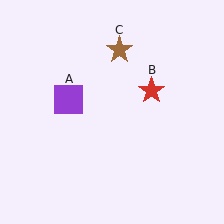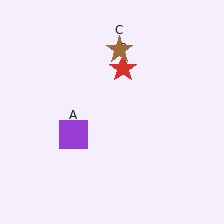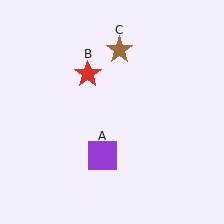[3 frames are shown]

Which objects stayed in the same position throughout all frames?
Brown star (object C) remained stationary.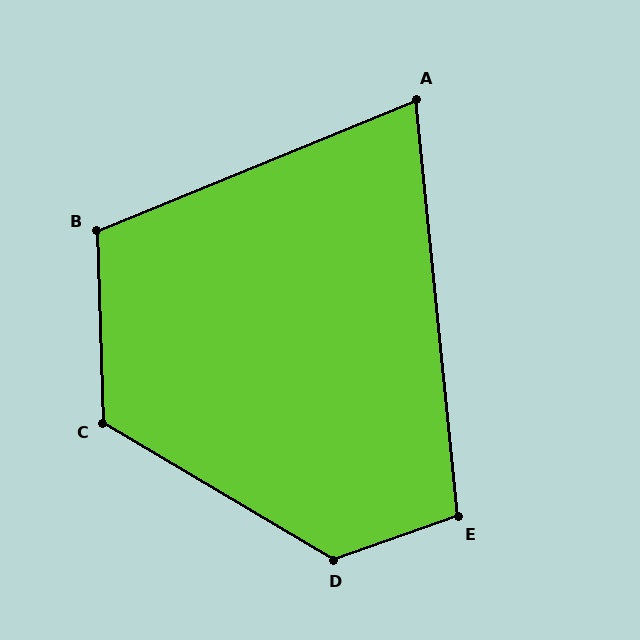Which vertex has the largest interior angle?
D, at approximately 130 degrees.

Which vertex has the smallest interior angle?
A, at approximately 74 degrees.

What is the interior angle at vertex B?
Approximately 110 degrees (obtuse).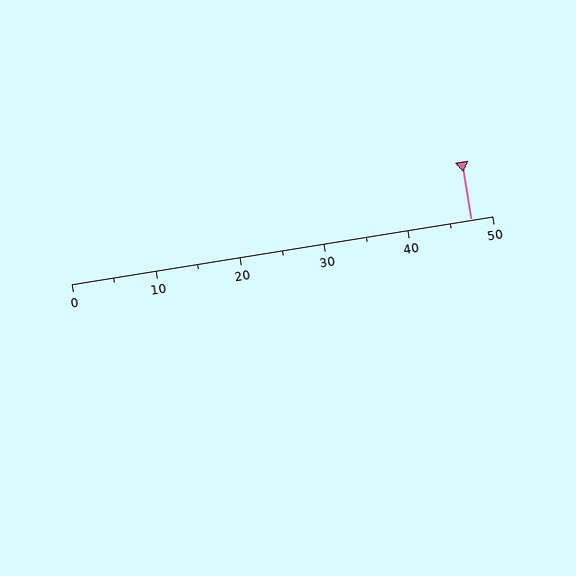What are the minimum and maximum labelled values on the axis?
The axis runs from 0 to 50.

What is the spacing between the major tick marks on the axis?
The major ticks are spaced 10 apart.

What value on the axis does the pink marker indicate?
The marker indicates approximately 47.5.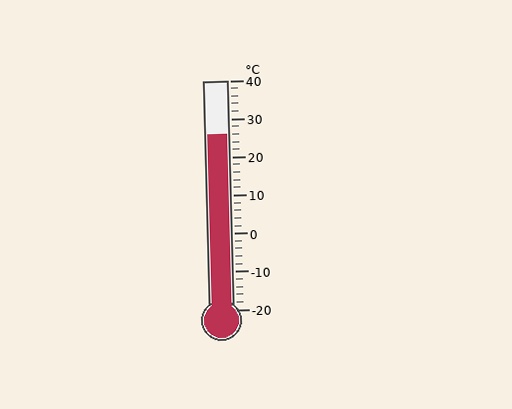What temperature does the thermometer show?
The thermometer shows approximately 26°C.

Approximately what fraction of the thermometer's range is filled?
The thermometer is filled to approximately 75% of its range.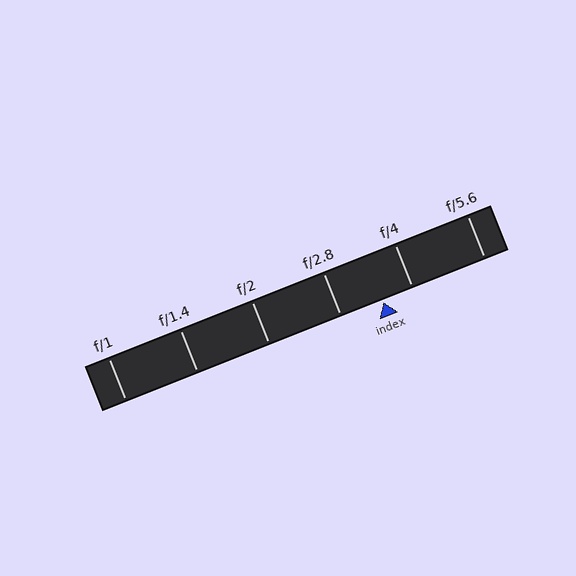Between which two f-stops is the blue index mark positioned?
The index mark is between f/2.8 and f/4.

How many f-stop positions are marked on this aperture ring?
There are 6 f-stop positions marked.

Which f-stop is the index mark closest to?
The index mark is closest to f/4.